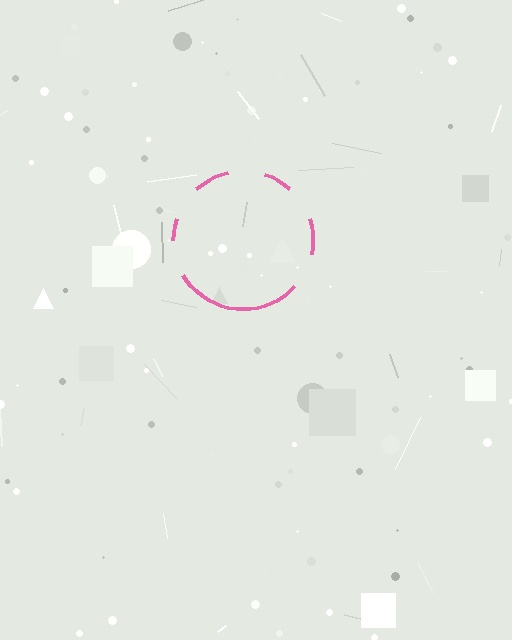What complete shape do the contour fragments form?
The contour fragments form a circle.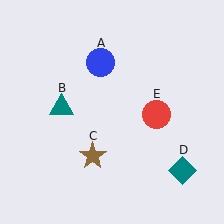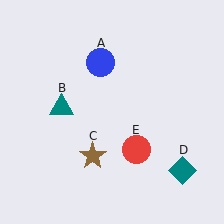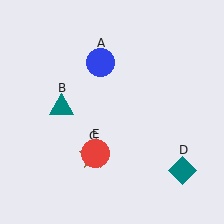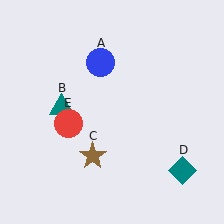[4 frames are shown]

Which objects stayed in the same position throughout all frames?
Blue circle (object A) and teal triangle (object B) and brown star (object C) and teal diamond (object D) remained stationary.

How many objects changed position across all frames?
1 object changed position: red circle (object E).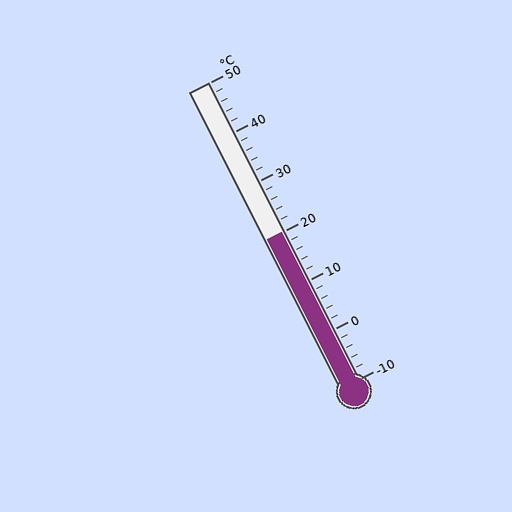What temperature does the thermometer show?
The thermometer shows approximately 20°C.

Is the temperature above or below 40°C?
The temperature is below 40°C.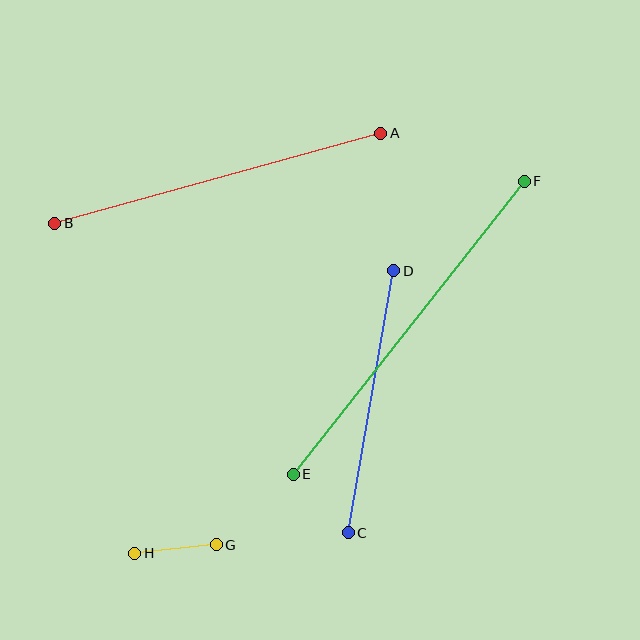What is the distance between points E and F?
The distance is approximately 373 pixels.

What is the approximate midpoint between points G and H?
The midpoint is at approximately (175, 549) pixels.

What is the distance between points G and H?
The distance is approximately 82 pixels.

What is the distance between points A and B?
The distance is approximately 338 pixels.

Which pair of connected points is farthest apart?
Points E and F are farthest apart.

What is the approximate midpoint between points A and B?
The midpoint is at approximately (218, 178) pixels.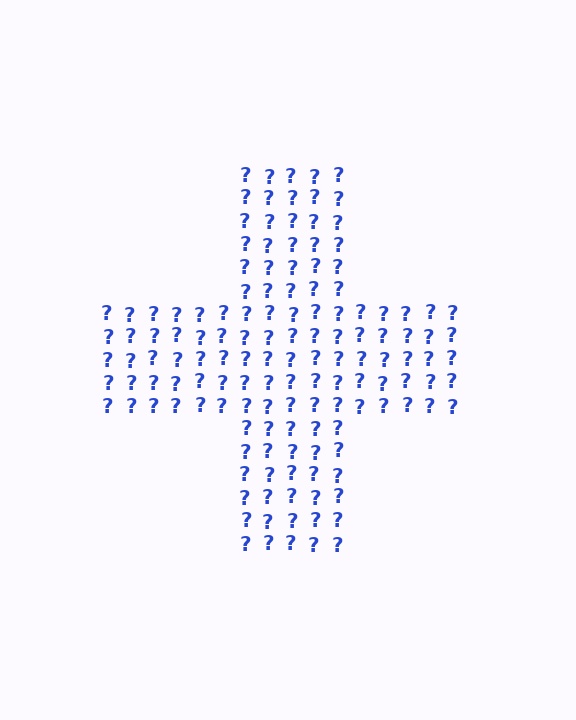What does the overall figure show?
The overall figure shows a cross.